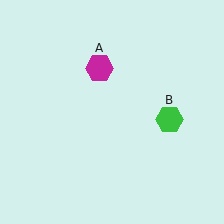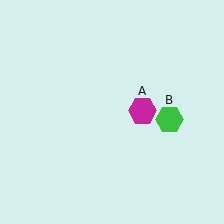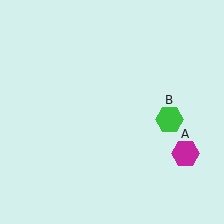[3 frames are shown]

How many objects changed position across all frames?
1 object changed position: magenta hexagon (object A).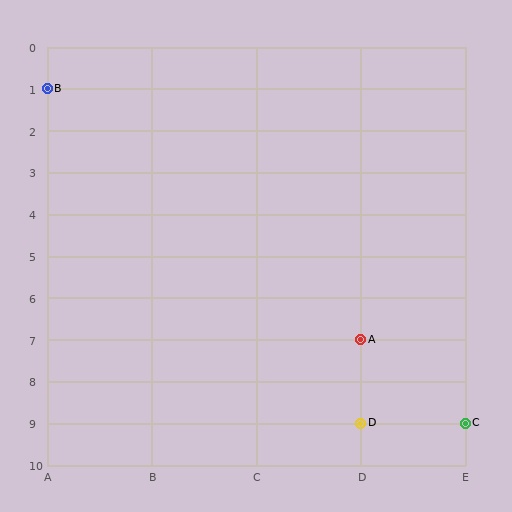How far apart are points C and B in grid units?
Points C and B are 4 columns and 8 rows apart (about 8.9 grid units diagonally).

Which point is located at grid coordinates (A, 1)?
Point B is at (A, 1).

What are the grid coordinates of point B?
Point B is at grid coordinates (A, 1).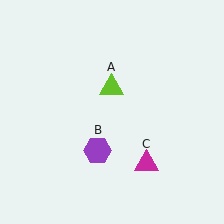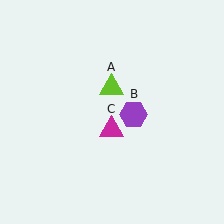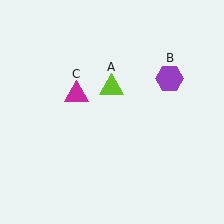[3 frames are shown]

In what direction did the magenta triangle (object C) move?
The magenta triangle (object C) moved up and to the left.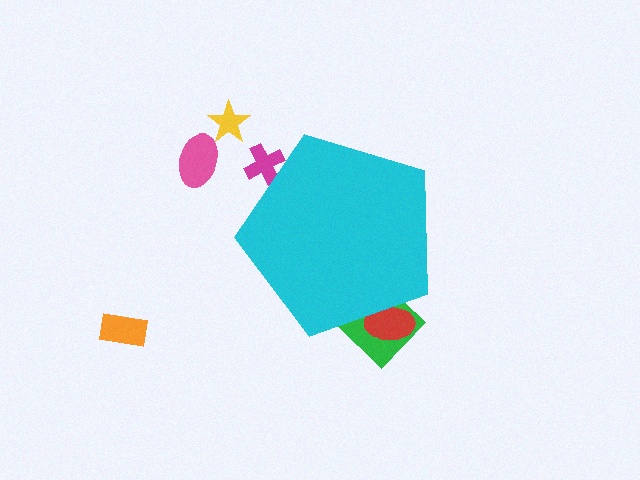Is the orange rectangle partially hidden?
No, the orange rectangle is fully visible.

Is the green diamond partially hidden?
Yes, the green diamond is partially hidden behind the cyan pentagon.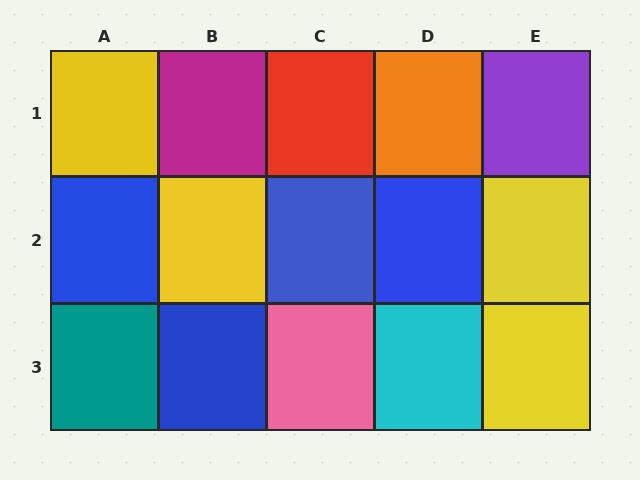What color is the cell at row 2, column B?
Yellow.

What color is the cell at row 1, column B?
Magenta.